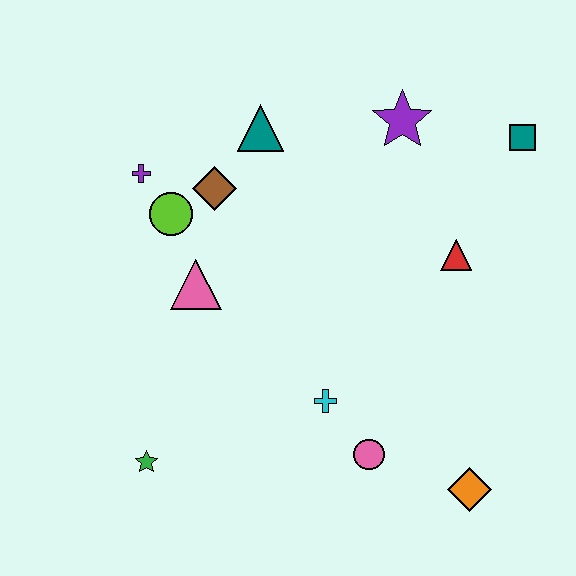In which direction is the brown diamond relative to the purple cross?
The brown diamond is to the right of the purple cross.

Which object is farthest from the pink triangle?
The teal square is farthest from the pink triangle.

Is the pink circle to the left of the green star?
No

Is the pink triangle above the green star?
Yes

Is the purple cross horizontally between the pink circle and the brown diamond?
No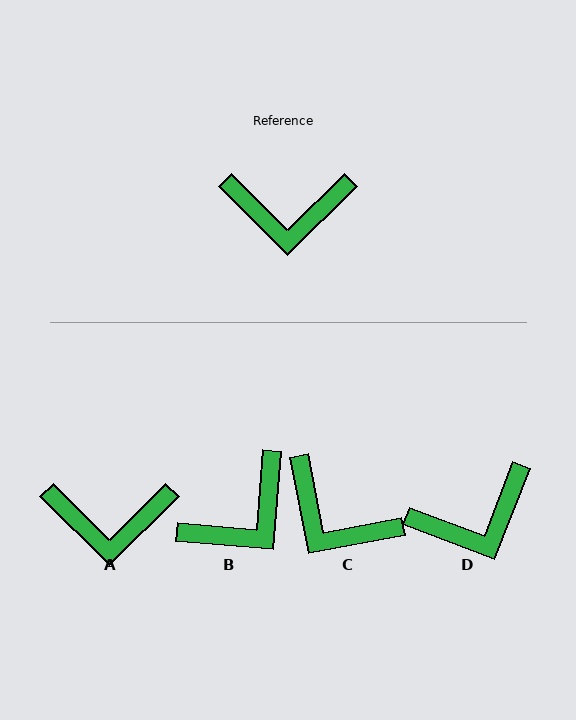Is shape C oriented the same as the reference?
No, it is off by about 34 degrees.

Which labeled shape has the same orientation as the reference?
A.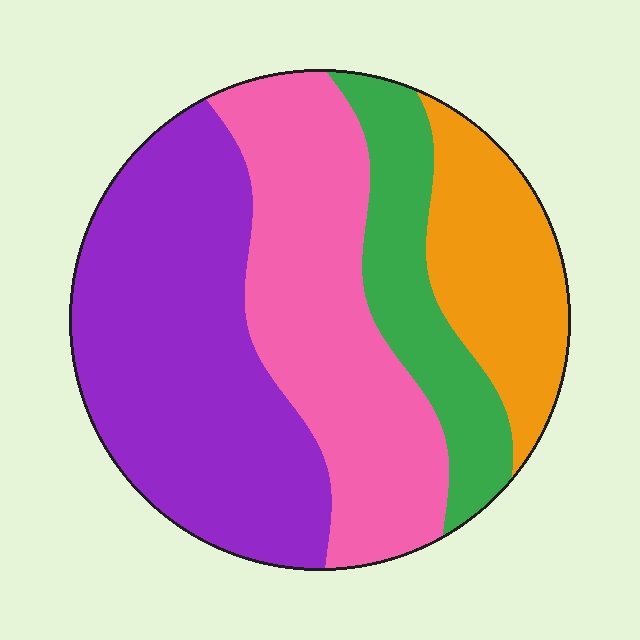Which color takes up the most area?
Purple, at roughly 40%.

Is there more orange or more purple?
Purple.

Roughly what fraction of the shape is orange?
Orange takes up about one sixth (1/6) of the shape.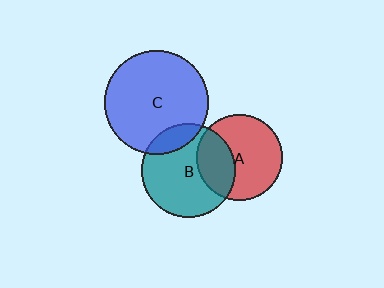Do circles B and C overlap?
Yes.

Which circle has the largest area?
Circle C (blue).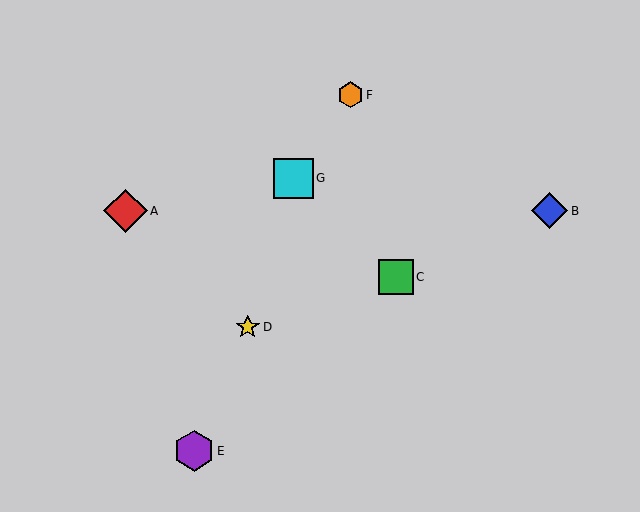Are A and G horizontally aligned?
No, A is at y≈211 and G is at y≈178.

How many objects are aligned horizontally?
2 objects (A, B) are aligned horizontally.